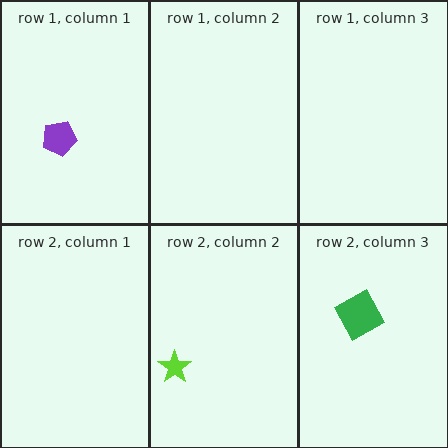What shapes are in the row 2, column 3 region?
The green diamond.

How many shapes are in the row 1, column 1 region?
1.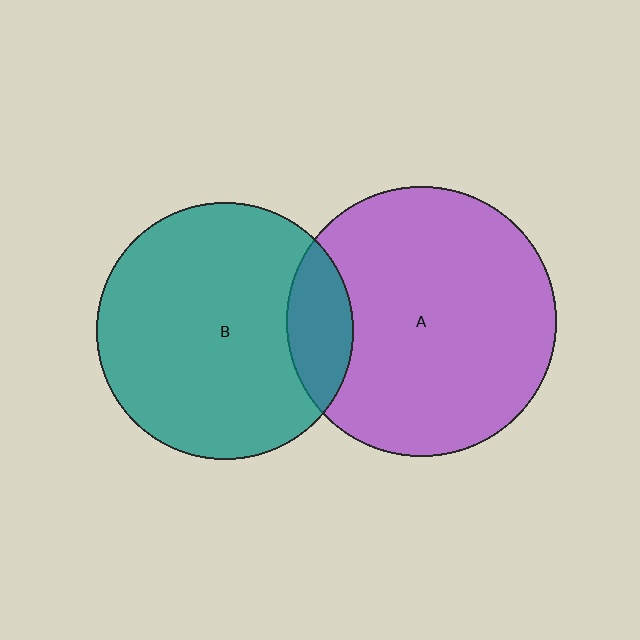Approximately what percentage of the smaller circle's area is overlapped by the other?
Approximately 15%.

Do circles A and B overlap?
Yes.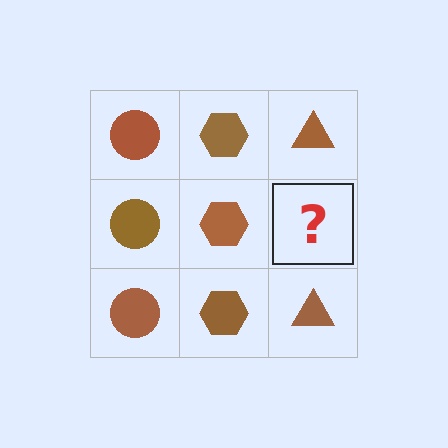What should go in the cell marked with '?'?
The missing cell should contain a brown triangle.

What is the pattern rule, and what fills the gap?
The rule is that each column has a consistent shape. The gap should be filled with a brown triangle.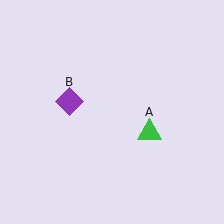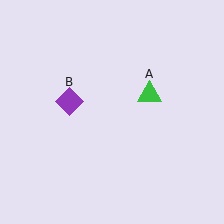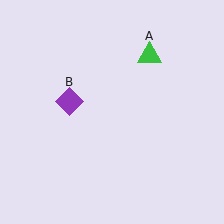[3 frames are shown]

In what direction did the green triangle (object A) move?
The green triangle (object A) moved up.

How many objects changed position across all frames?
1 object changed position: green triangle (object A).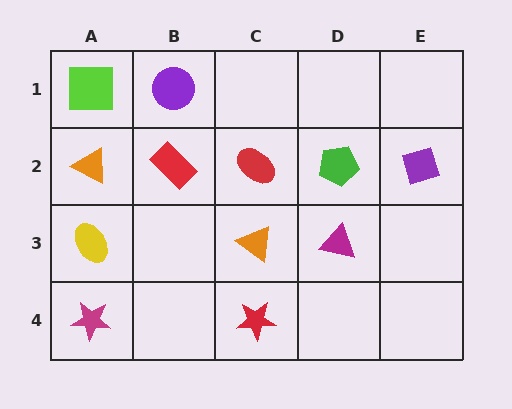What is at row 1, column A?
A lime square.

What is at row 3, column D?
A magenta triangle.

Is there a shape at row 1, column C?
No, that cell is empty.